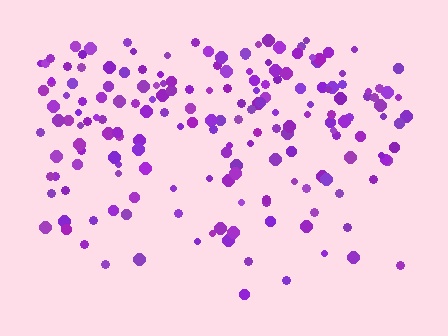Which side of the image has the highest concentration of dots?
The top.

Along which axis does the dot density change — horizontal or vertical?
Vertical.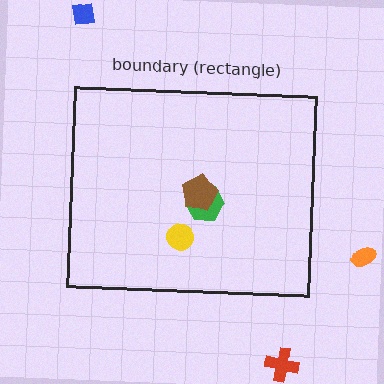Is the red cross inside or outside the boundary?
Outside.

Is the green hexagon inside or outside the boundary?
Inside.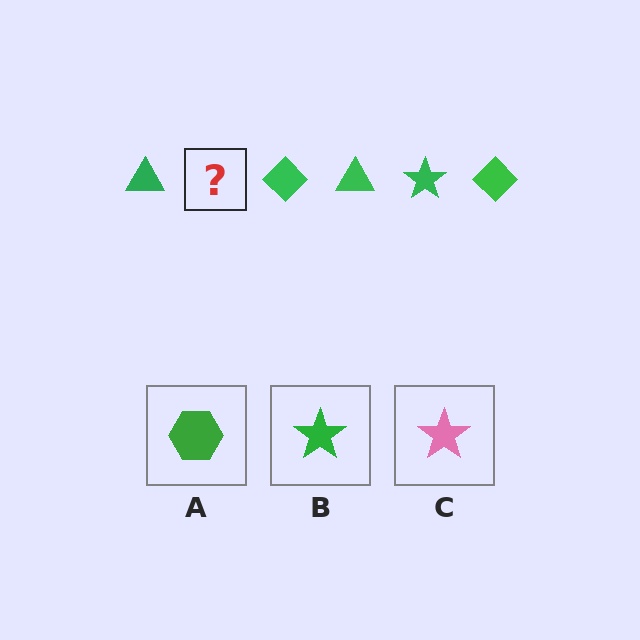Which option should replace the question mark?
Option B.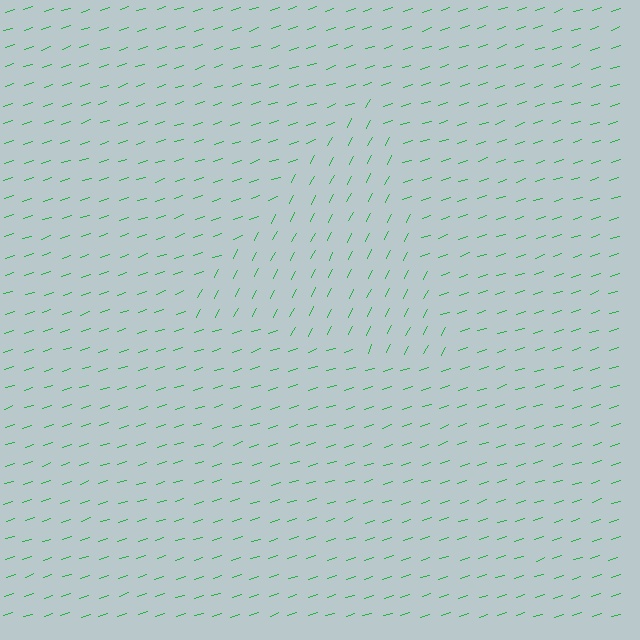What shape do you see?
I see a triangle.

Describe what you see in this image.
The image is filled with small green line segments. A triangle region in the image has lines oriented differently from the surrounding lines, creating a visible texture boundary.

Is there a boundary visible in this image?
Yes, there is a texture boundary formed by a change in line orientation.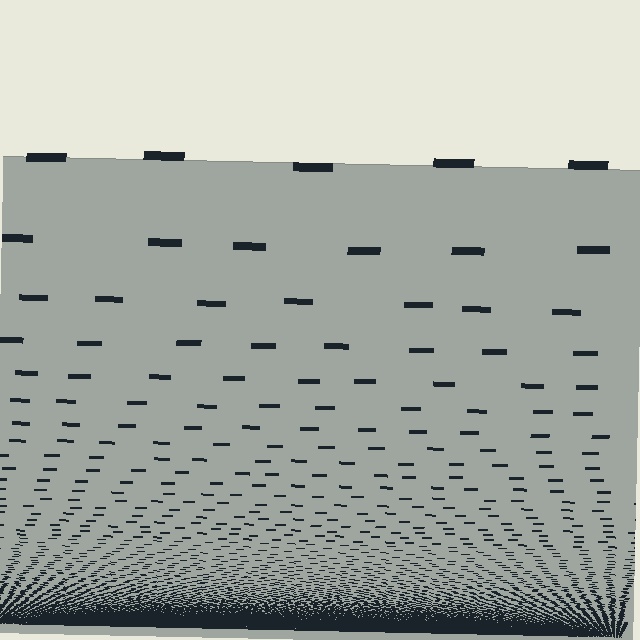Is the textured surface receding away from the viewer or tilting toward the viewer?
The surface appears to tilt toward the viewer. Texture elements get larger and sparser toward the top.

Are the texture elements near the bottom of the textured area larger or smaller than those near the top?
Smaller. The gradient is inverted — elements near the bottom are smaller and denser.